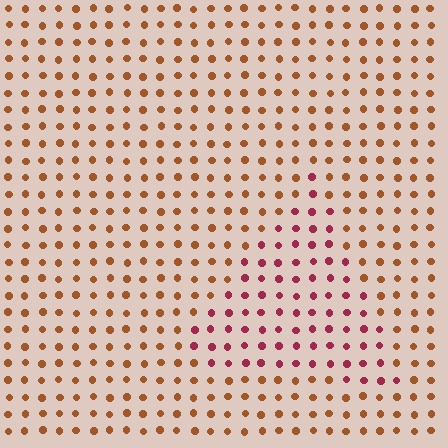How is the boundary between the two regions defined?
The boundary is defined purely by a slight shift in hue (about 42 degrees). Spacing, size, and orientation are identical on both sides.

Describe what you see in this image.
The image is filled with small brown elements in a uniform arrangement. A triangle-shaped region is visible where the elements are tinted to a slightly different hue, forming a subtle color boundary.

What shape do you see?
I see a triangle.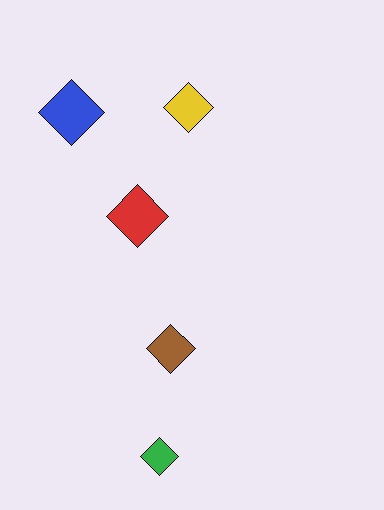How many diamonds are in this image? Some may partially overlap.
There are 5 diamonds.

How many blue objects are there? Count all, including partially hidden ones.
There is 1 blue object.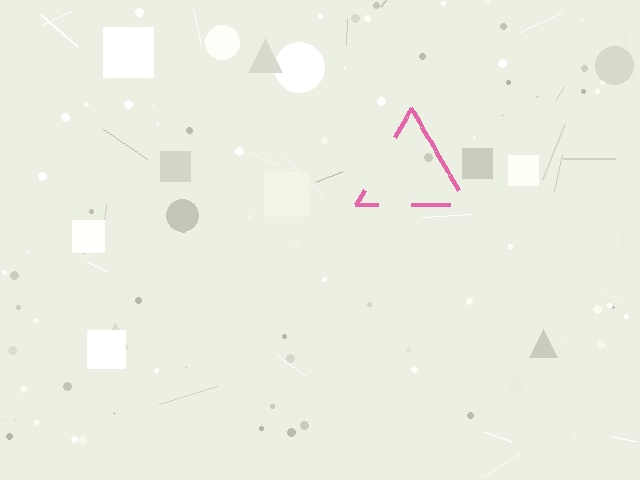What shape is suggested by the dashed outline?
The dashed outline suggests a triangle.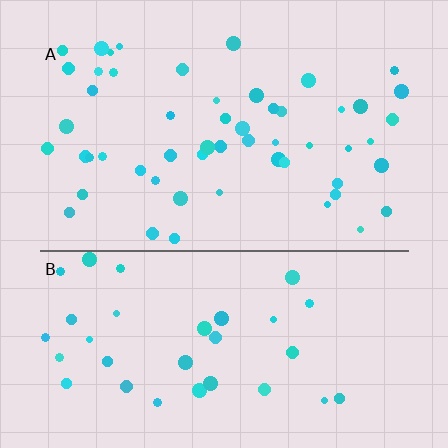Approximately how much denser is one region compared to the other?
Approximately 1.5× — region A over region B.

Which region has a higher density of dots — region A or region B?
A (the top).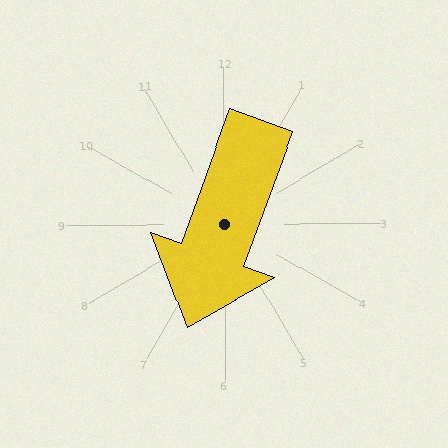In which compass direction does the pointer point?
South.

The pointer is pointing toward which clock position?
Roughly 7 o'clock.